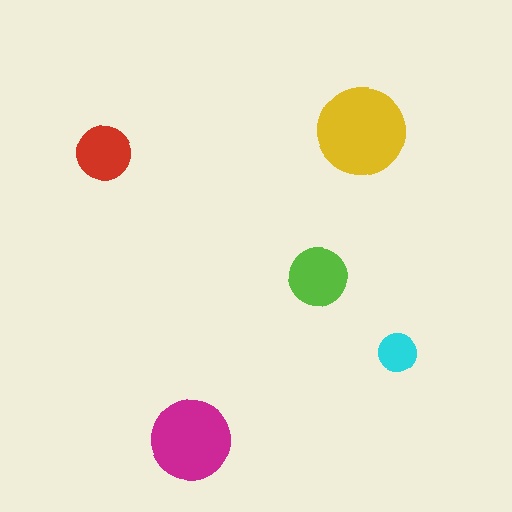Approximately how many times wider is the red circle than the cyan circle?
About 1.5 times wider.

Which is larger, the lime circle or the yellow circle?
The yellow one.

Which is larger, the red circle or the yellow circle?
The yellow one.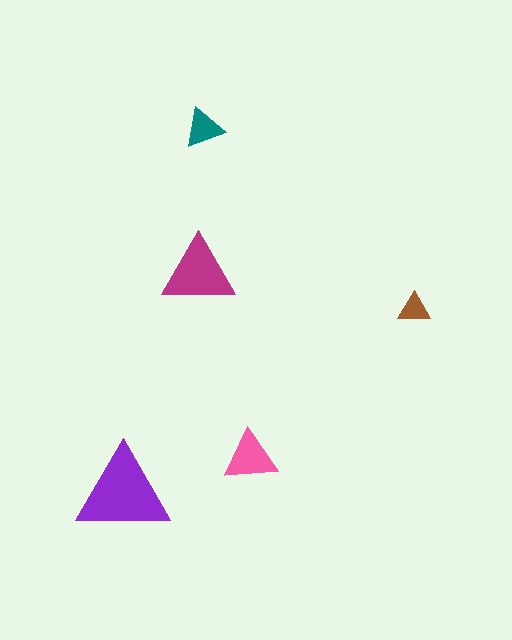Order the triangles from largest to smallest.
the purple one, the magenta one, the pink one, the teal one, the brown one.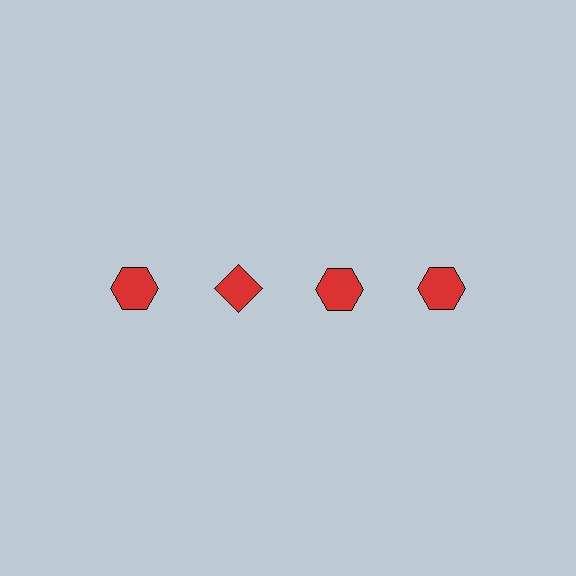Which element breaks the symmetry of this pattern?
The red diamond in the top row, second from left column breaks the symmetry. All other shapes are red hexagons.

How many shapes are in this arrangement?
There are 4 shapes arranged in a grid pattern.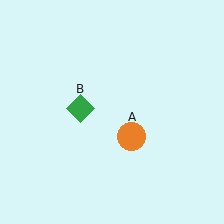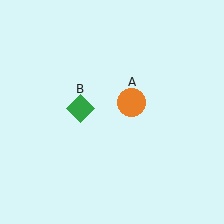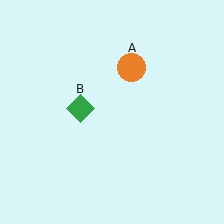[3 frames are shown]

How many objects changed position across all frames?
1 object changed position: orange circle (object A).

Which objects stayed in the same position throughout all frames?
Green diamond (object B) remained stationary.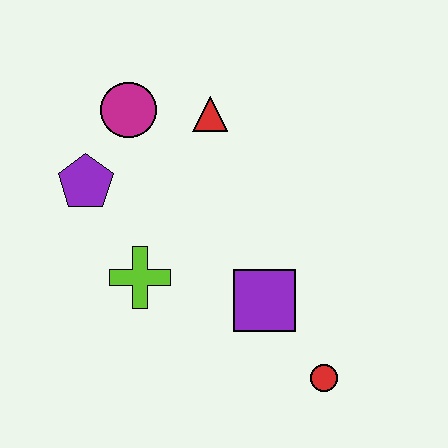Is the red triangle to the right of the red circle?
No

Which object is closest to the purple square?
The red circle is closest to the purple square.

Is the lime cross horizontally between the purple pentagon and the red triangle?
Yes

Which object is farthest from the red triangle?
The red circle is farthest from the red triangle.